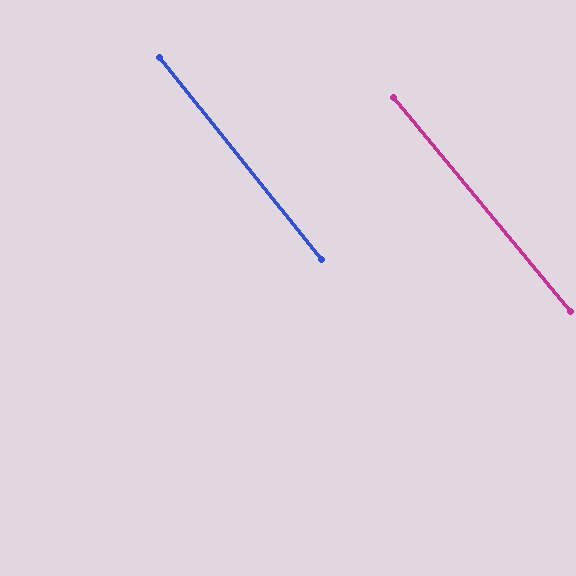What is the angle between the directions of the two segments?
Approximately 1 degree.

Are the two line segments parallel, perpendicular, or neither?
Parallel — their directions differ by only 0.9°.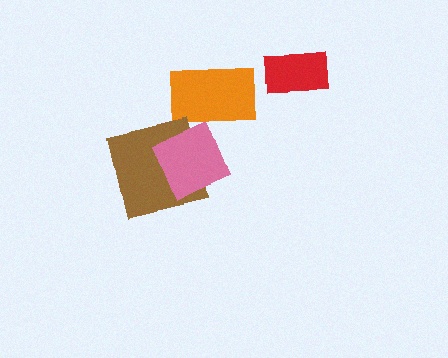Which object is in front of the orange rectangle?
The pink diamond is in front of the orange rectangle.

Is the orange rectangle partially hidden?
Yes, it is partially covered by another shape.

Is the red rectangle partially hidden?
No, no other shape covers it.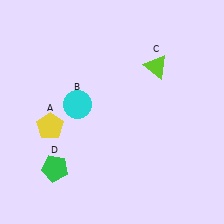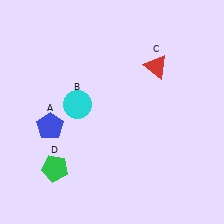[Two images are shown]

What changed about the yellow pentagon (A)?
In Image 1, A is yellow. In Image 2, it changed to blue.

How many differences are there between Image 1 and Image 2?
There are 2 differences between the two images.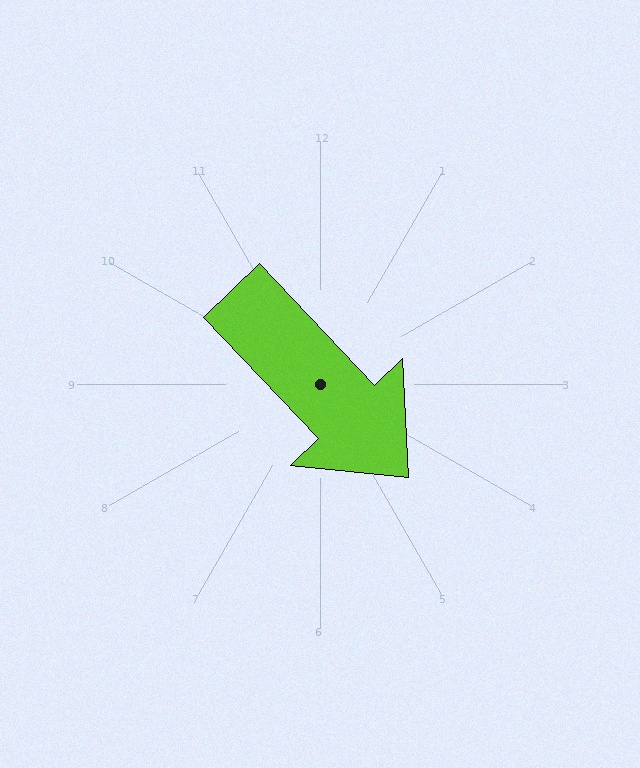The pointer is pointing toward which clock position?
Roughly 5 o'clock.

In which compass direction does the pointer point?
Southeast.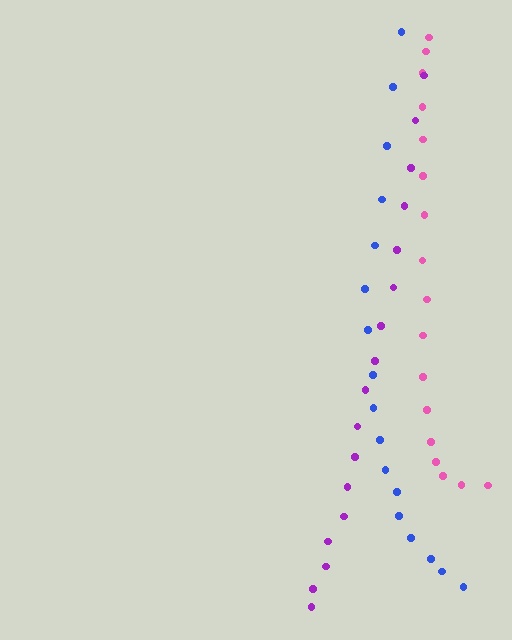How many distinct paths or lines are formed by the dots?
There are 3 distinct paths.